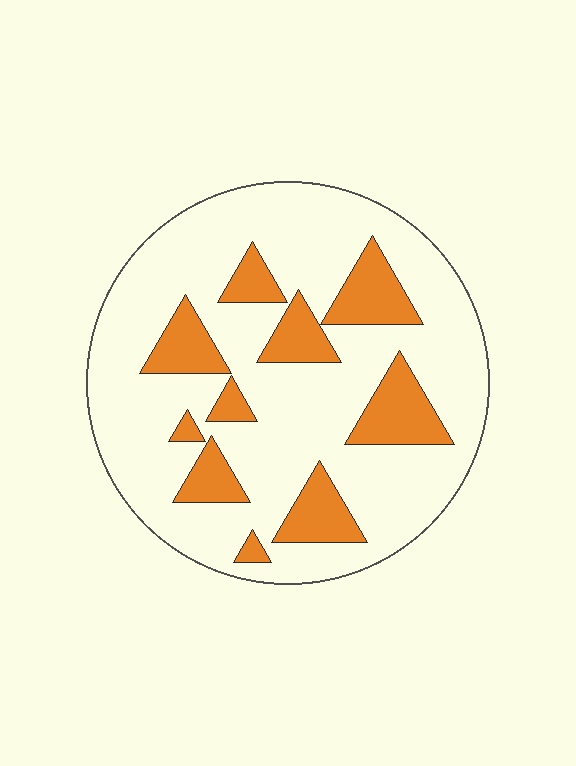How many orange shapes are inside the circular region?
10.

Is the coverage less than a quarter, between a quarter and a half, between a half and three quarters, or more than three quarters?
Less than a quarter.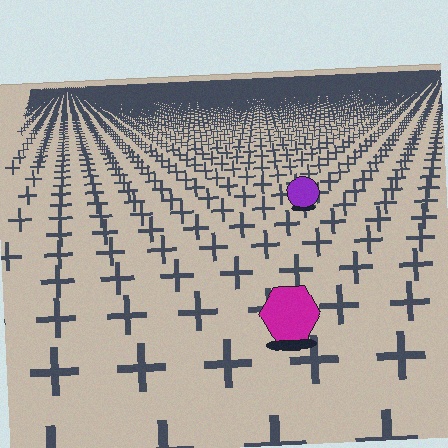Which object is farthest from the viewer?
The purple circle is farthest from the viewer. It appears smaller and the ground texture around it is denser.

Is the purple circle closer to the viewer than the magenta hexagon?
No. The magenta hexagon is closer — you can tell from the texture gradient: the ground texture is coarser near it.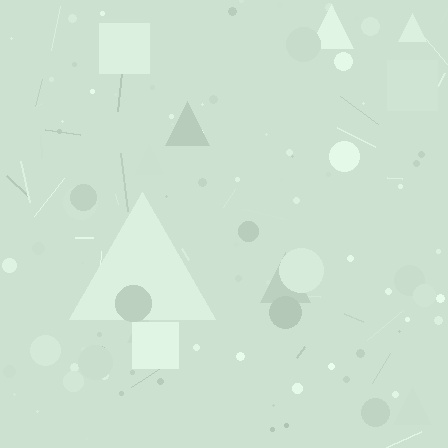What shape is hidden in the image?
A triangle is hidden in the image.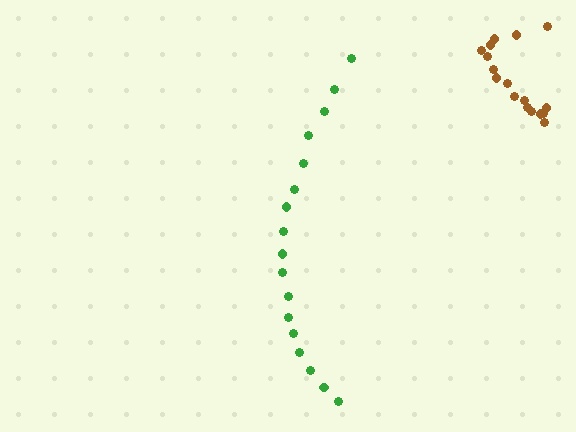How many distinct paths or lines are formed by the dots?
There are 2 distinct paths.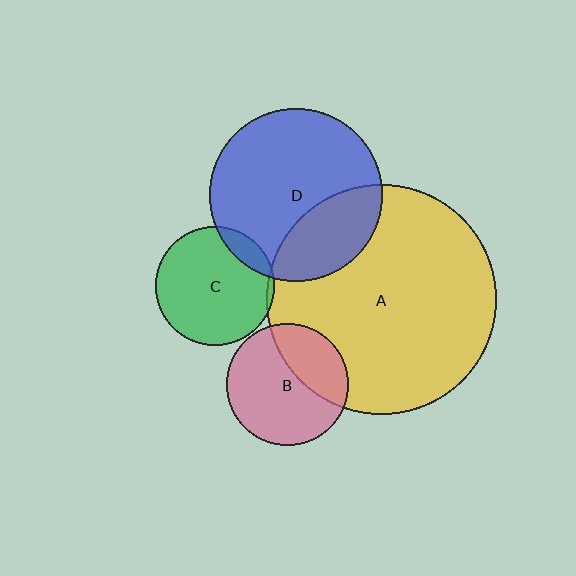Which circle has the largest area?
Circle A (yellow).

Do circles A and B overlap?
Yes.